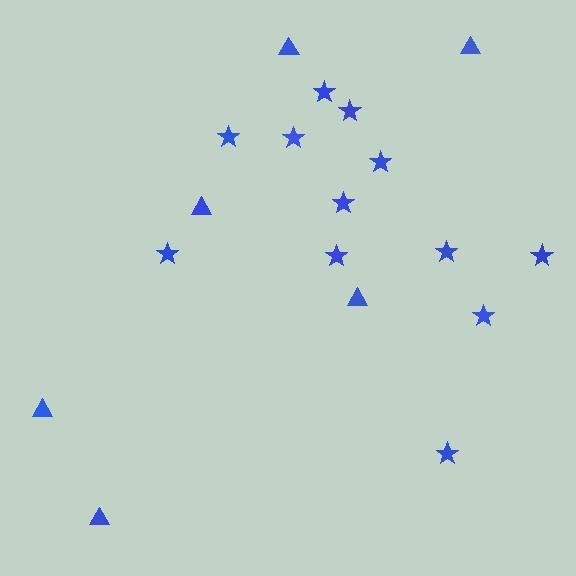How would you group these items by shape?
There are 2 groups: one group of stars (12) and one group of triangles (6).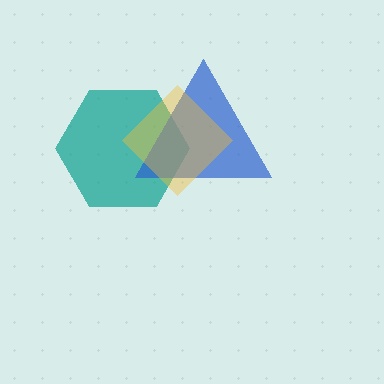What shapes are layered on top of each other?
The layered shapes are: a teal hexagon, a blue triangle, a yellow diamond.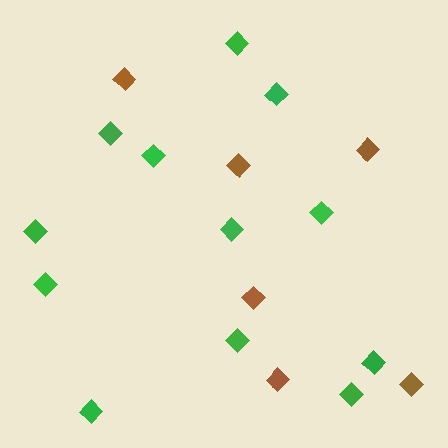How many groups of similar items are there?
There are 2 groups: one group of brown diamonds (6) and one group of green diamonds (12).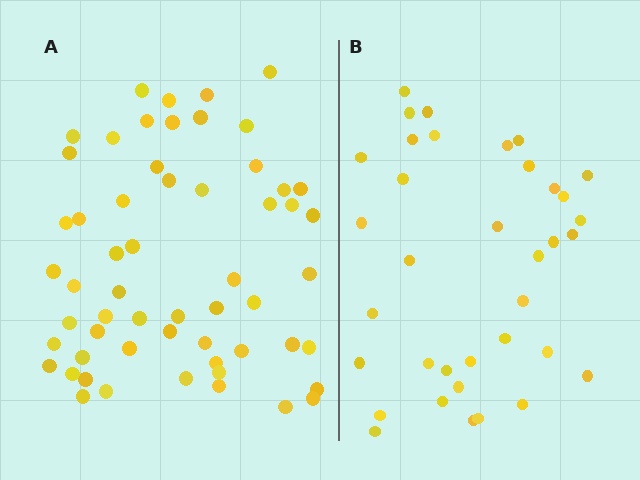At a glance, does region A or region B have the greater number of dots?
Region A (the left region) has more dots.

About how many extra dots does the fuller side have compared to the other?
Region A has approximately 20 more dots than region B.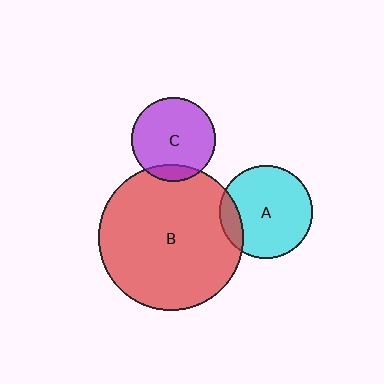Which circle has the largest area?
Circle B (red).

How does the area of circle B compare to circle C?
Approximately 3.0 times.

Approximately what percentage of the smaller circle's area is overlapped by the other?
Approximately 10%.